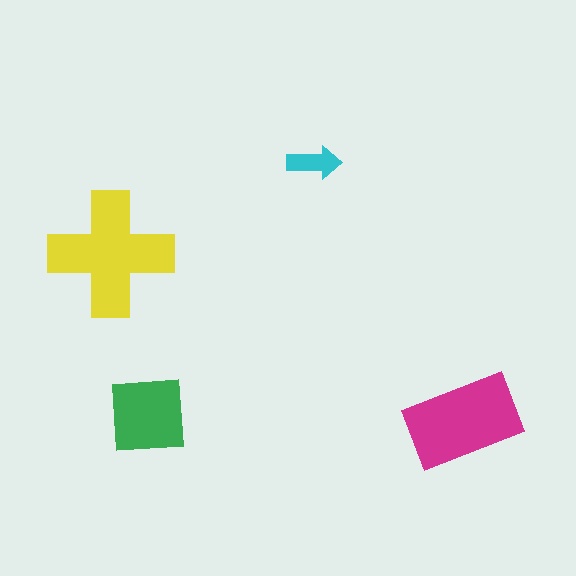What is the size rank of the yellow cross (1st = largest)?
1st.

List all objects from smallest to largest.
The cyan arrow, the green square, the magenta rectangle, the yellow cross.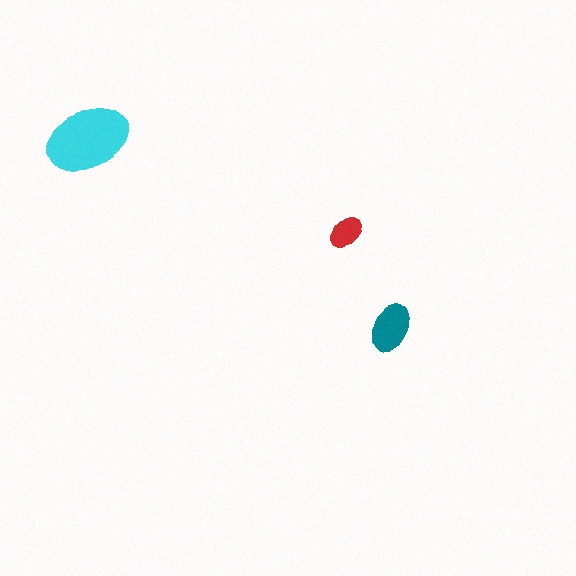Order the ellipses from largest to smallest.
the cyan one, the teal one, the red one.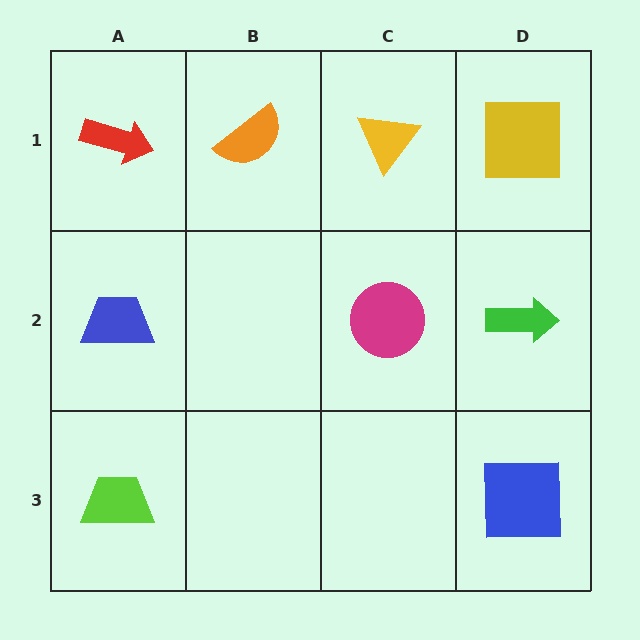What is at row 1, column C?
A yellow triangle.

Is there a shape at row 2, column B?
No, that cell is empty.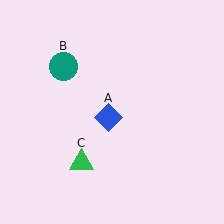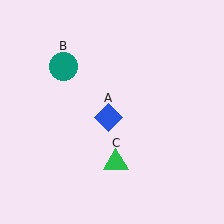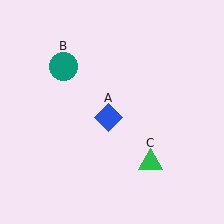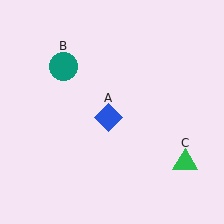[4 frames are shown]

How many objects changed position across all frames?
1 object changed position: green triangle (object C).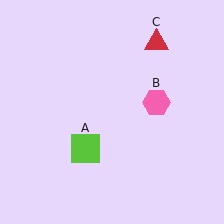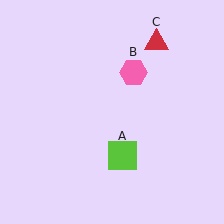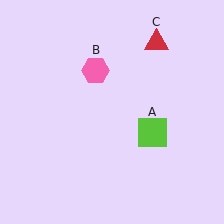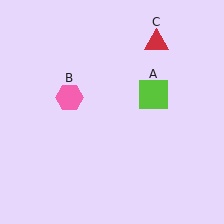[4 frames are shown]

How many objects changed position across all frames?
2 objects changed position: lime square (object A), pink hexagon (object B).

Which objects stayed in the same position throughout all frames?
Red triangle (object C) remained stationary.